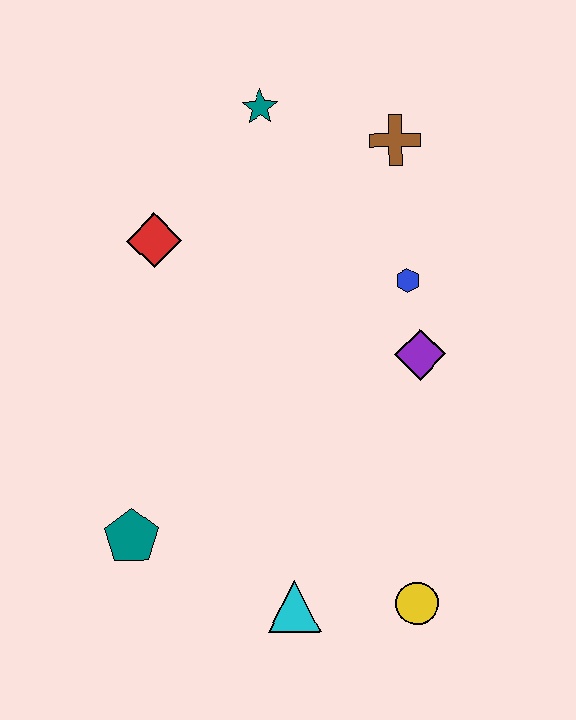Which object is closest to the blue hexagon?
The purple diamond is closest to the blue hexagon.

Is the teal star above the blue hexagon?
Yes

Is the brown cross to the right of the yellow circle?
No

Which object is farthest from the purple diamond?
The teal pentagon is farthest from the purple diamond.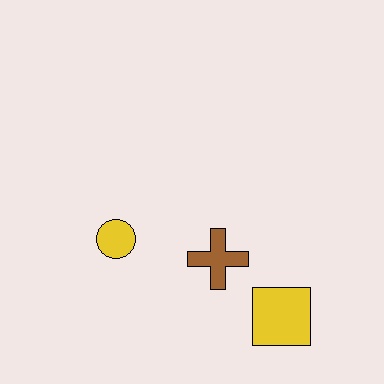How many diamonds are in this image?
There are no diamonds.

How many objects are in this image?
There are 3 objects.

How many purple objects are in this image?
There are no purple objects.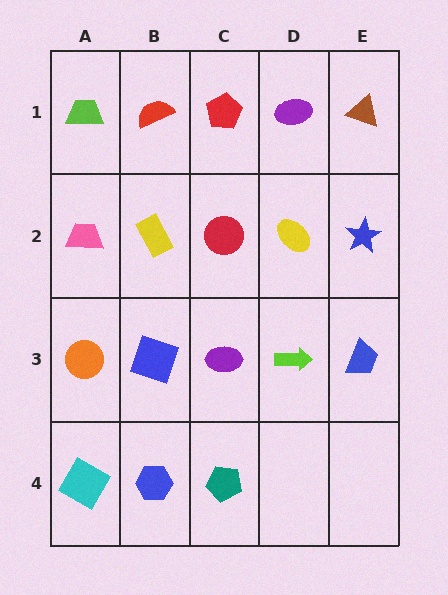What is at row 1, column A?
A lime trapezoid.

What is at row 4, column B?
A blue hexagon.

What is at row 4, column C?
A teal pentagon.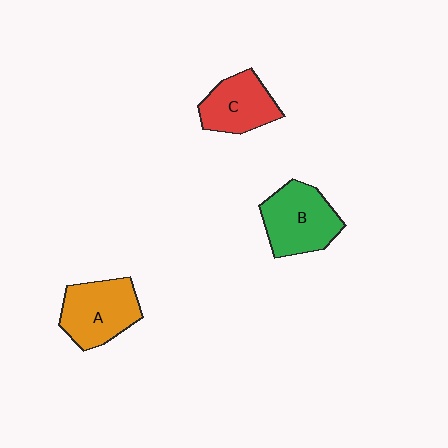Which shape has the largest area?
Shape B (green).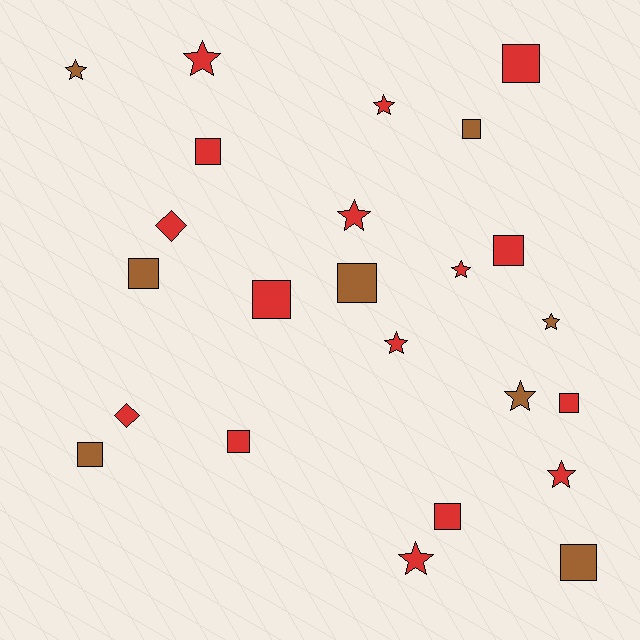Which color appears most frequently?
Red, with 16 objects.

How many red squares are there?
There are 7 red squares.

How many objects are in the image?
There are 24 objects.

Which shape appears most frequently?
Square, with 12 objects.